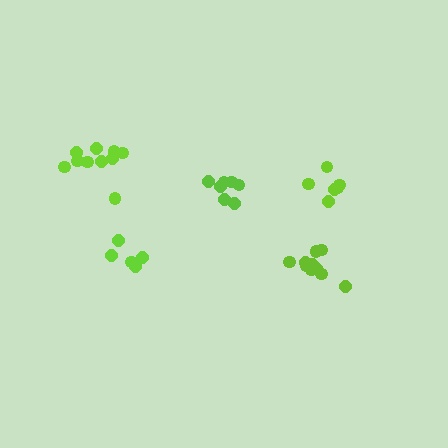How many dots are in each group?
Group 1: 10 dots, Group 2: 6 dots, Group 3: 7 dots, Group 4: 5 dots, Group 5: 10 dots (38 total).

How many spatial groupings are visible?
There are 5 spatial groupings.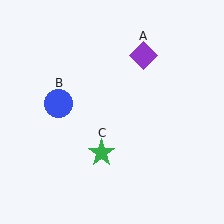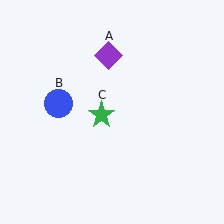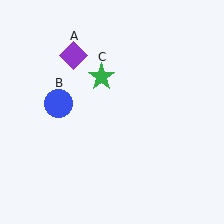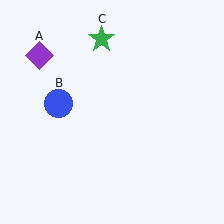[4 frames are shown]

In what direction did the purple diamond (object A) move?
The purple diamond (object A) moved left.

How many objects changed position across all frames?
2 objects changed position: purple diamond (object A), green star (object C).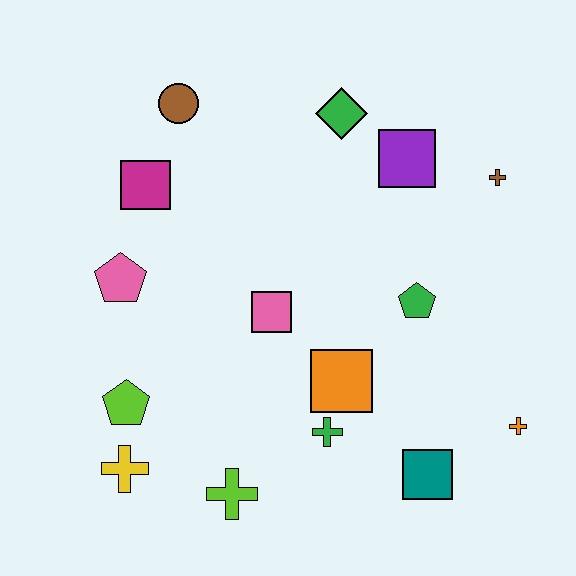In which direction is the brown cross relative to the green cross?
The brown cross is above the green cross.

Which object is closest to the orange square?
The green cross is closest to the orange square.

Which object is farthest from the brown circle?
The orange cross is farthest from the brown circle.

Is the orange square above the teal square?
Yes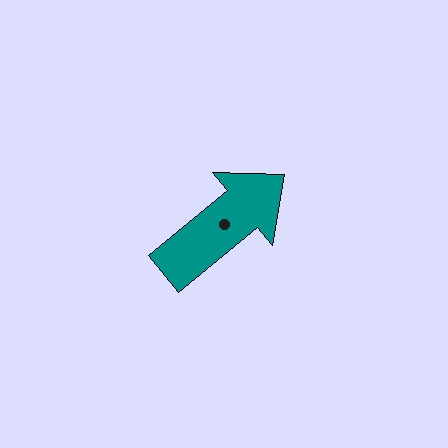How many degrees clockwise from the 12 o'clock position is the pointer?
Approximately 50 degrees.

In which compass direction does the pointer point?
Northeast.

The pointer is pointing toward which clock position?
Roughly 2 o'clock.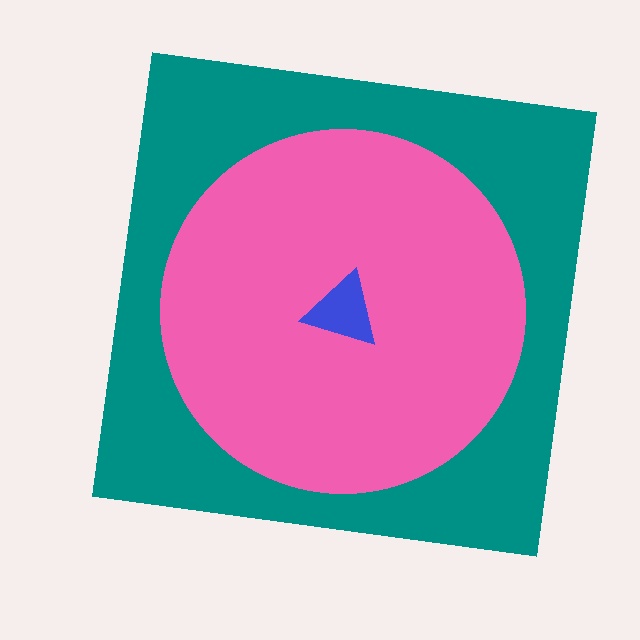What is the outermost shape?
The teal square.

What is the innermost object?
The blue triangle.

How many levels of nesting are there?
3.